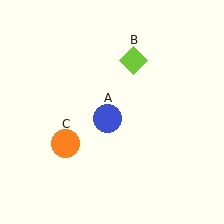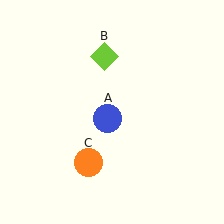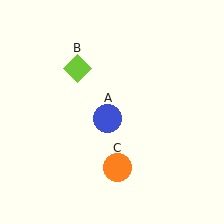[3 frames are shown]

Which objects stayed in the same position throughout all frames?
Blue circle (object A) remained stationary.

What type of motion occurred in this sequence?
The lime diamond (object B), orange circle (object C) rotated counterclockwise around the center of the scene.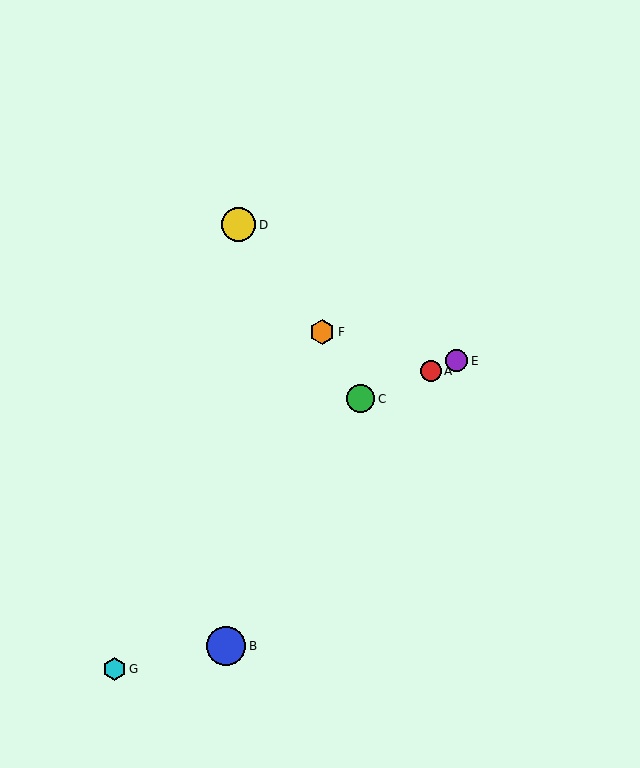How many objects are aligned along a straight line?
3 objects (A, C, E) are aligned along a straight line.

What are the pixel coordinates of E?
Object E is at (456, 361).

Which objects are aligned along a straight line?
Objects A, C, E are aligned along a straight line.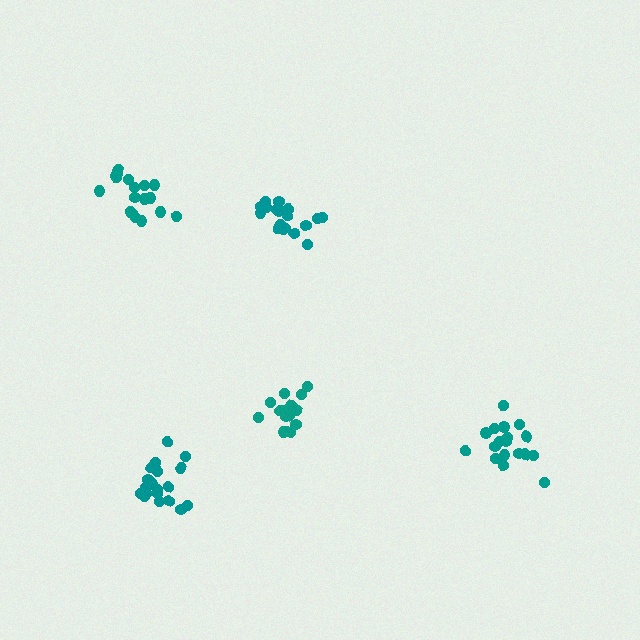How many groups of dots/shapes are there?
There are 5 groups.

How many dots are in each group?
Group 1: 18 dots, Group 2: 19 dots, Group 3: 16 dots, Group 4: 19 dots, Group 5: 18 dots (90 total).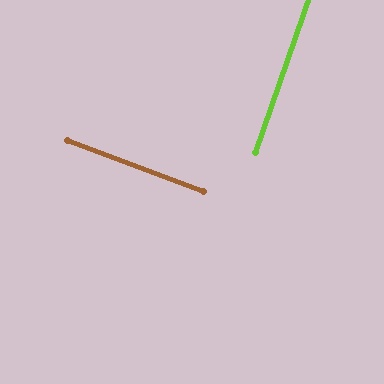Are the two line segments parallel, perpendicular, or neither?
Perpendicular — they meet at approximately 89°.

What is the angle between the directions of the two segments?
Approximately 89 degrees.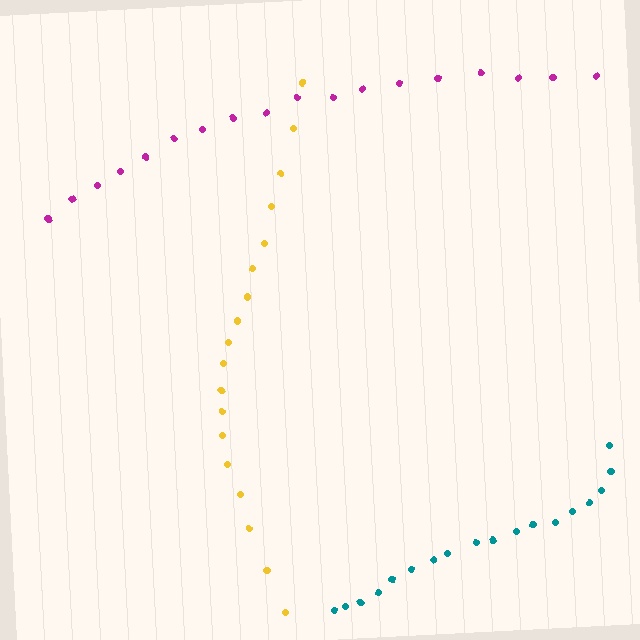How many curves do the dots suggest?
There are 3 distinct paths.